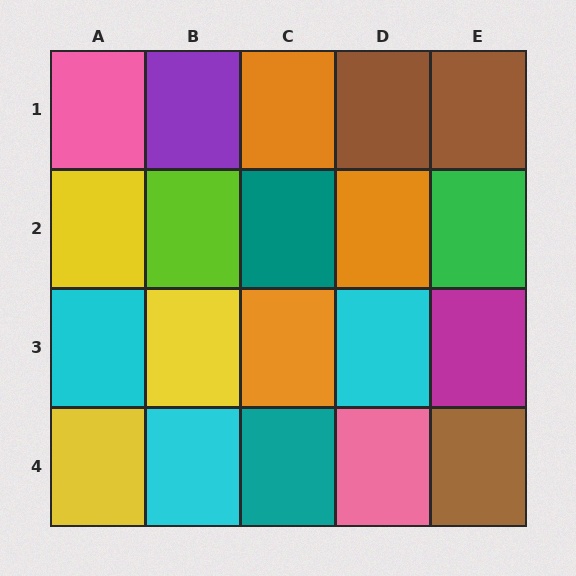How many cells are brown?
3 cells are brown.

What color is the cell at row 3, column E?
Magenta.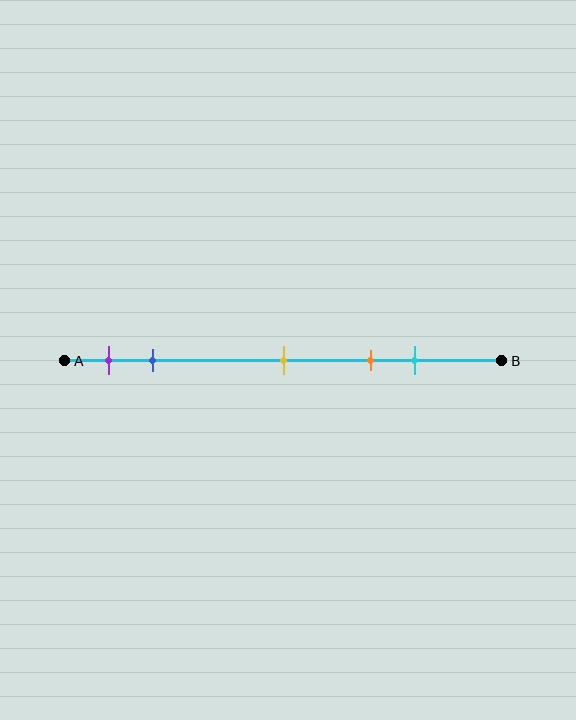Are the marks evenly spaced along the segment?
No, the marks are not evenly spaced.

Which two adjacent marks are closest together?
The purple and blue marks are the closest adjacent pair.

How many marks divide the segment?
There are 5 marks dividing the segment.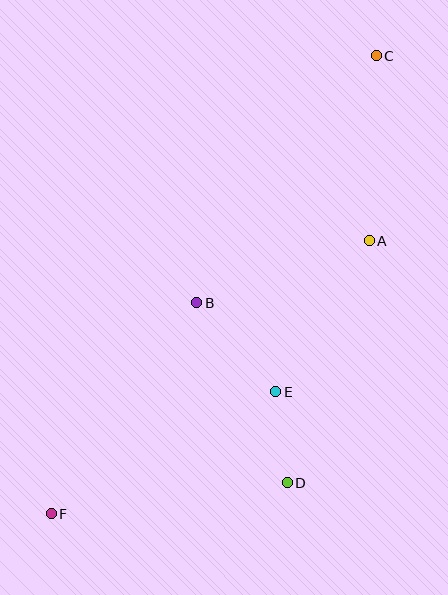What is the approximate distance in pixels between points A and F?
The distance between A and F is approximately 419 pixels.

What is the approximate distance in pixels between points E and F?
The distance between E and F is approximately 256 pixels.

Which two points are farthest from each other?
Points C and F are farthest from each other.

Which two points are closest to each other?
Points D and E are closest to each other.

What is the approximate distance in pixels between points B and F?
The distance between B and F is approximately 256 pixels.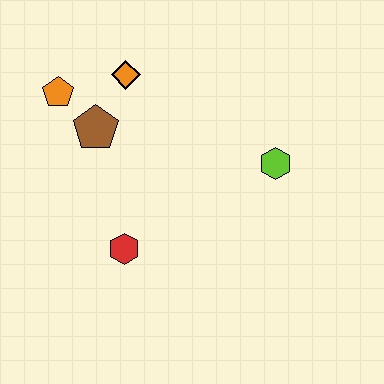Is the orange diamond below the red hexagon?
No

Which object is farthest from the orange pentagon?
The lime hexagon is farthest from the orange pentagon.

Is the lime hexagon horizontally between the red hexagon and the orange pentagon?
No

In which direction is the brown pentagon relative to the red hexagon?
The brown pentagon is above the red hexagon.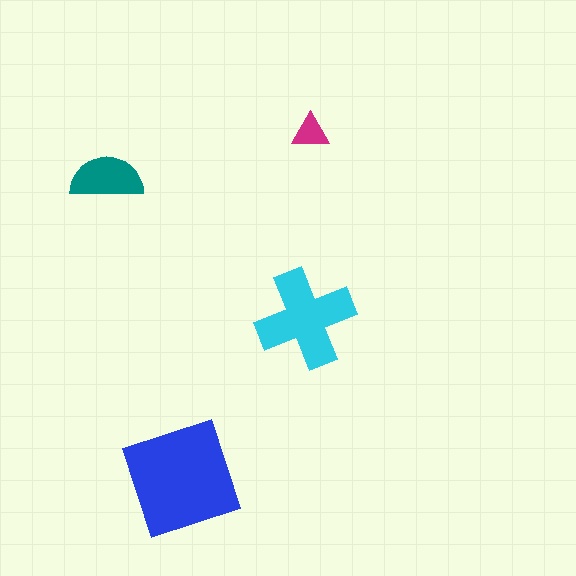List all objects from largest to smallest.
The blue square, the cyan cross, the teal semicircle, the magenta triangle.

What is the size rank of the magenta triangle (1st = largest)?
4th.